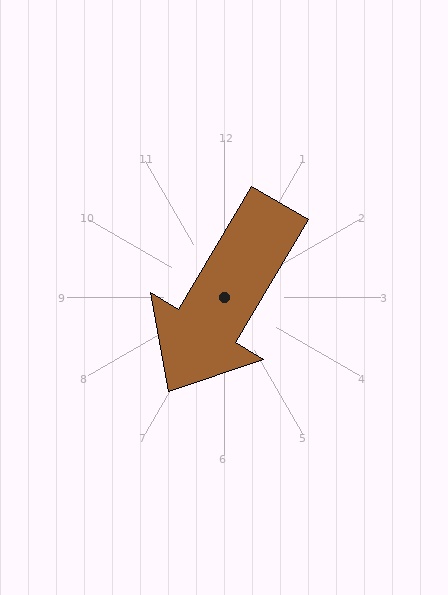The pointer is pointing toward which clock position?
Roughly 7 o'clock.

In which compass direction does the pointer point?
Southwest.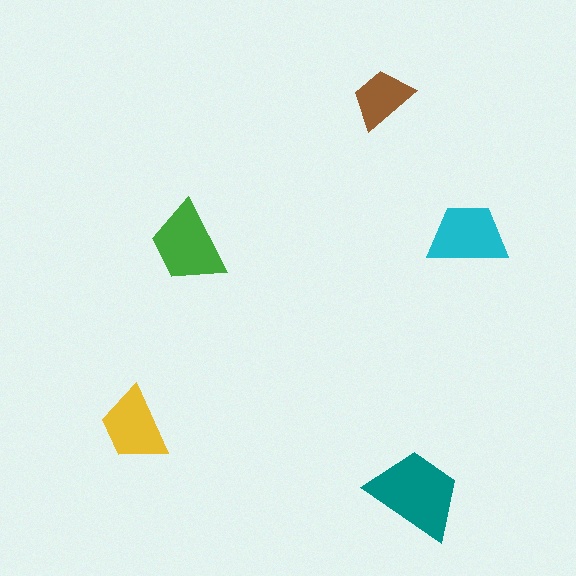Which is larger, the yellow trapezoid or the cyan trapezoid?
The cyan one.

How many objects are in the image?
There are 5 objects in the image.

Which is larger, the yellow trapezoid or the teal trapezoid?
The teal one.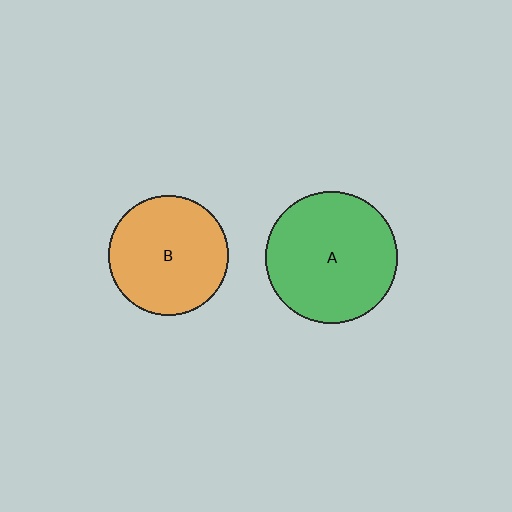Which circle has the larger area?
Circle A (green).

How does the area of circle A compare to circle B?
Approximately 1.2 times.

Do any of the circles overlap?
No, none of the circles overlap.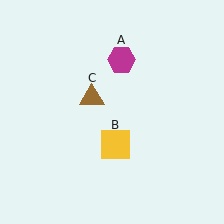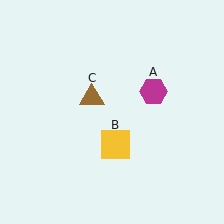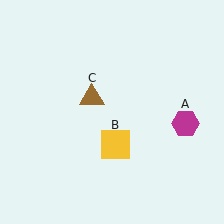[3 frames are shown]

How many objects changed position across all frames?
1 object changed position: magenta hexagon (object A).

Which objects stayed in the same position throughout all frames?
Yellow square (object B) and brown triangle (object C) remained stationary.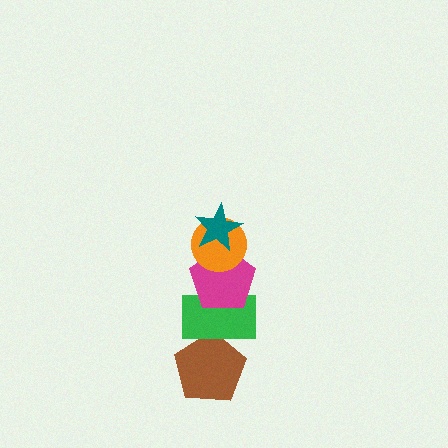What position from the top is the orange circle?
The orange circle is 2nd from the top.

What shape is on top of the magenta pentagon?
The orange circle is on top of the magenta pentagon.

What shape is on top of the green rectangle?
The magenta pentagon is on top of the green rectangle.